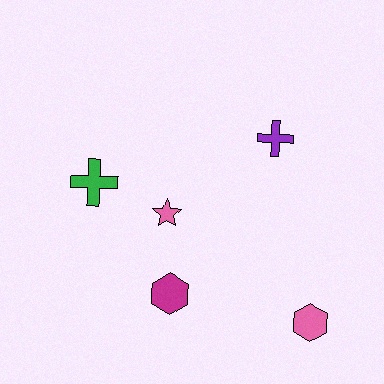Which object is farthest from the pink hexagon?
The green cross is farthest from the pink hexagon.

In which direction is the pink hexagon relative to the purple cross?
The pink hexagon is below the purple cross.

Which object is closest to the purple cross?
The pink star is closest to the purple cross.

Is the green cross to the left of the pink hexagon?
Yes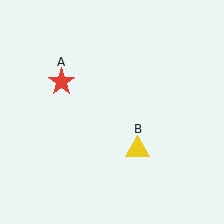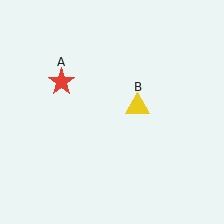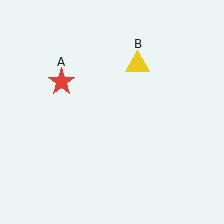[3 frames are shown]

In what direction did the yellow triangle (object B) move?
The yellow triangle (object B) moved up.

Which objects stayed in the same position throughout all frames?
Red star (object A) remained stationary.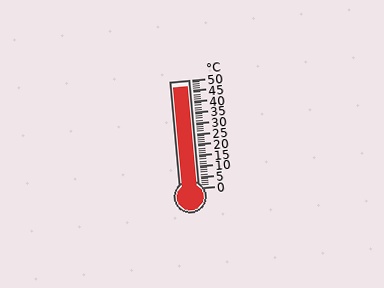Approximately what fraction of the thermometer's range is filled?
The thermometer is filled to approximately 95% of its range.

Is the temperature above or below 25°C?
The temperature is above 25°C.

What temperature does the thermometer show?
The thermometer shows approximately 47°C.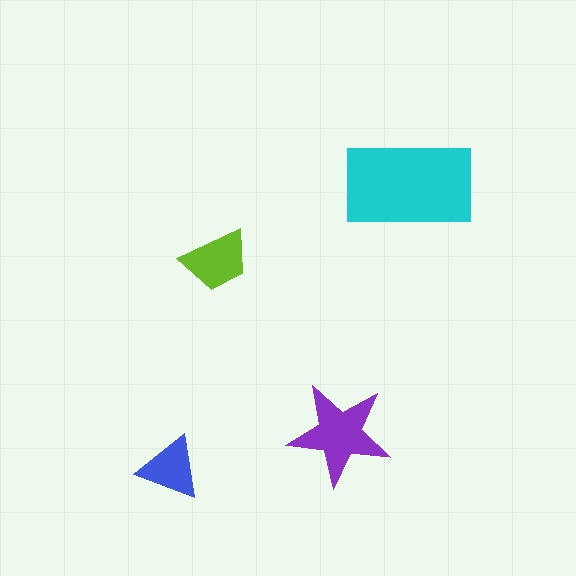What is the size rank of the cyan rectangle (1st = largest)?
1st.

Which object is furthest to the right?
The cyan rectangle is rightmost.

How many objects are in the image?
There are 4 objects in the image.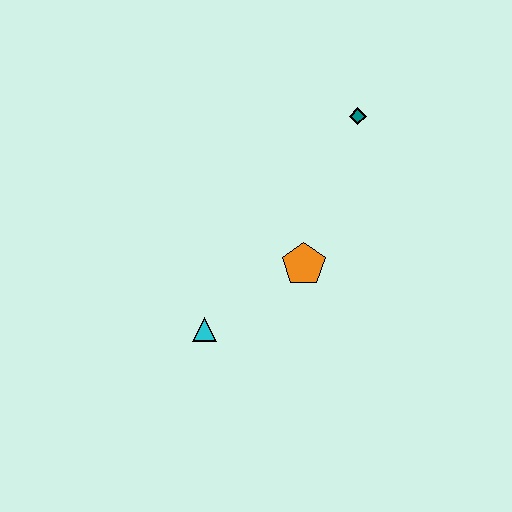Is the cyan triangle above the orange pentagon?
No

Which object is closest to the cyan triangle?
The orange pentagon is closest to the cyan triangle.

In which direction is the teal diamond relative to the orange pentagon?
The teal diamond is above the orange pentagon.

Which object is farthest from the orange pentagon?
The teal diamond is farthest from the orange pentagon.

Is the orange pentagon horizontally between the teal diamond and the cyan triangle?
Yes